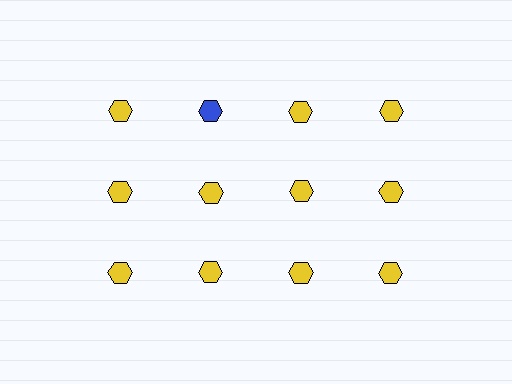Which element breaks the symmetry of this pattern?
The blue hexagon in the top row, second from left column breaks the symmetry. All other shapes are yellow hexagons.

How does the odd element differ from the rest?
It has a different color: blue instead of yellow.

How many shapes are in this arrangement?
There are 12 shapes arranged in a grid pattern.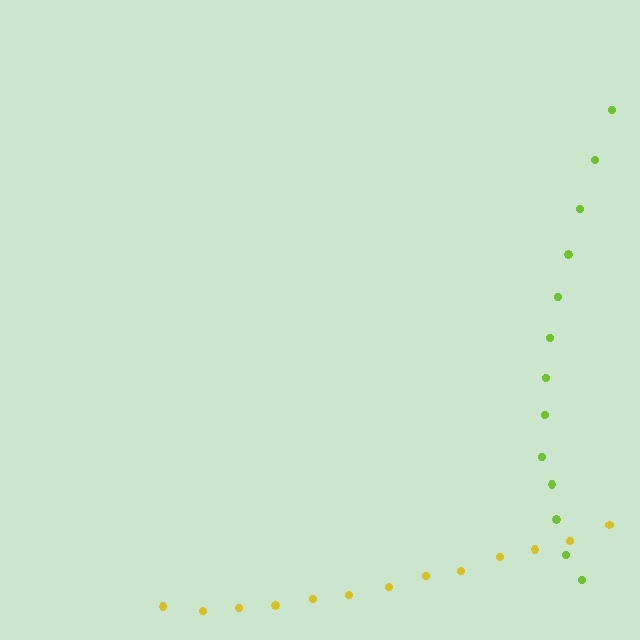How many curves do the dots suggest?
There are 2 distinct paths.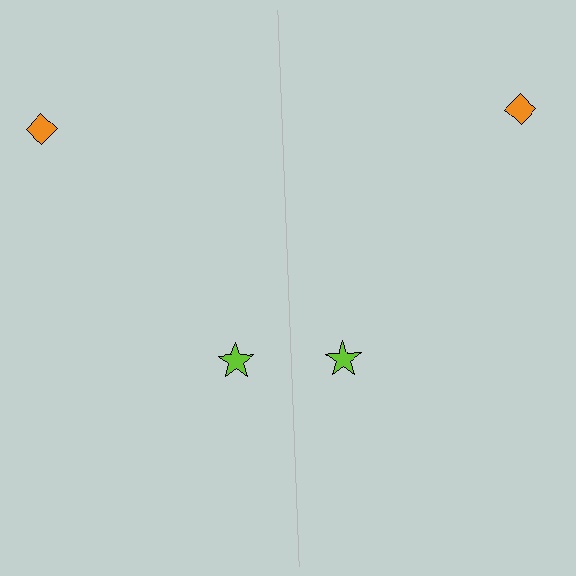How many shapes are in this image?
There are 4 shapes in this image.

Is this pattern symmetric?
Yes, this pattern has bilateral (reflection) symmetry.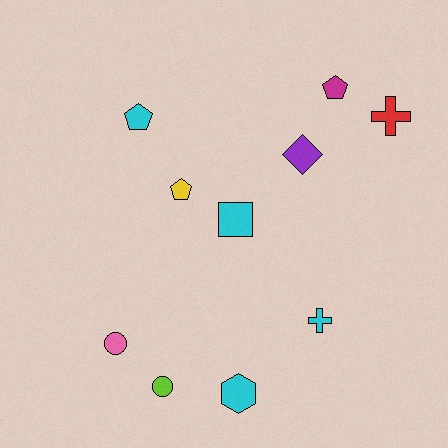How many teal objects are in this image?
There are no teal objects.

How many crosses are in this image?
There are 2 crosses.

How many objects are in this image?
There are 10 objects.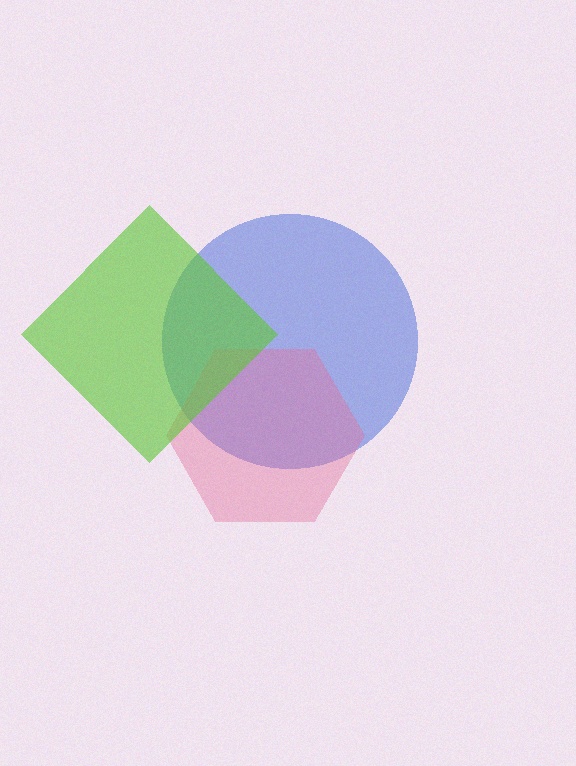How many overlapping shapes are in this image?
There are 3 overlapping shapes in the image.